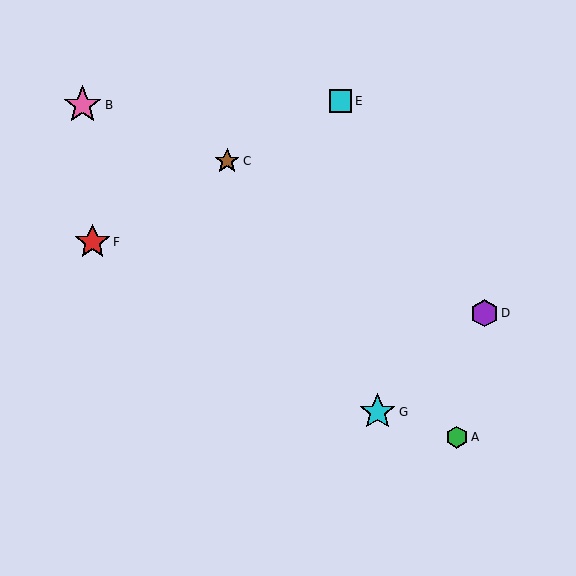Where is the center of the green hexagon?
The center of the green hexagon is at (457, 437).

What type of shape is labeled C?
Shape C is a brown star.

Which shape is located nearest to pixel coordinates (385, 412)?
The cyan star (labeled G) at (378, 412) is nearest to that location.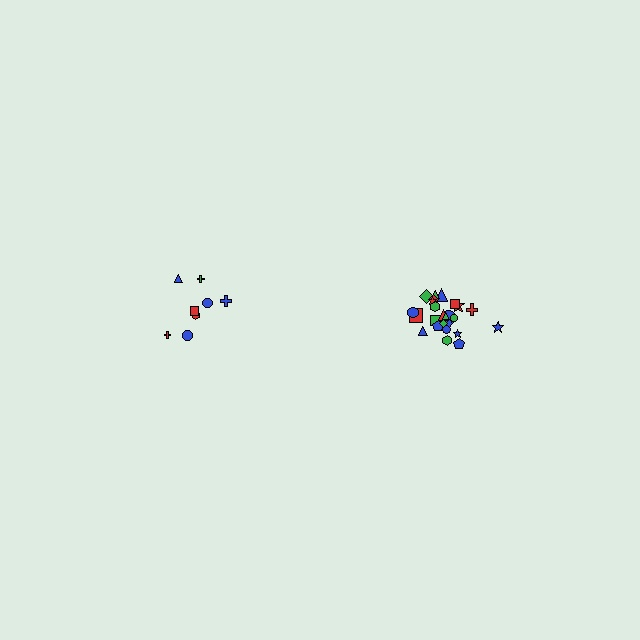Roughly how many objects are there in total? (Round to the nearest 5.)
Roughly 35 objects in total.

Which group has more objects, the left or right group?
The right group.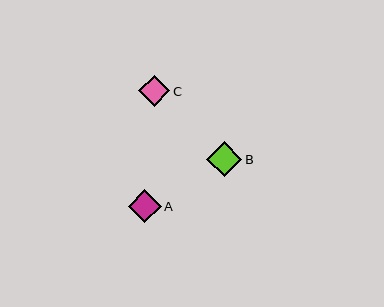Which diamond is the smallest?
Diamond C is the smallest with a size of approximately 31 pixels.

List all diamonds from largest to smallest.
From largest to smallest: B, A, C.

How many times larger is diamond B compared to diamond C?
Diamond B is approximately 1.1 times the size of diamond C.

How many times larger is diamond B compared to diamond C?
Diamond B is approximately 1.1 times the size of diamond C.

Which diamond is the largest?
Diamond B is the largest with a size of approximately 35 pixels.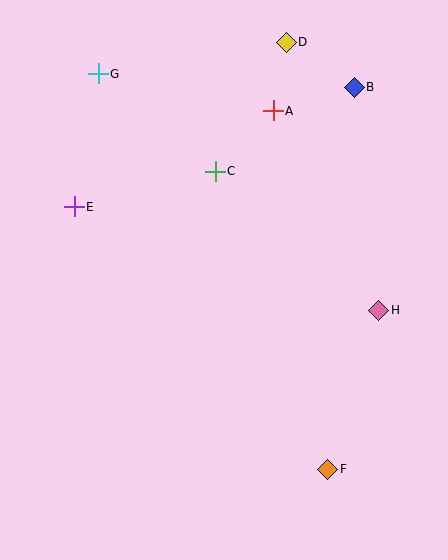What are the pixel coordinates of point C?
Point C is at (215, 171).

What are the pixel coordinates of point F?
Point F is at (328, 469).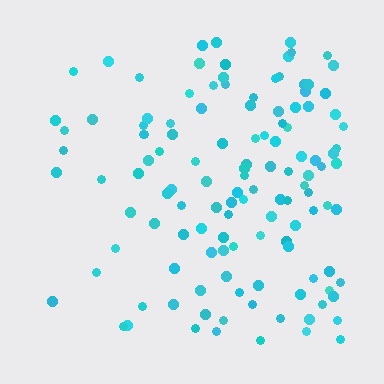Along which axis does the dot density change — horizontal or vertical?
Horizontal.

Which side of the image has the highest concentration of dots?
The right.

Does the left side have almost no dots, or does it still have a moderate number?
Still a moderate number, just noticeably fewer than the right.